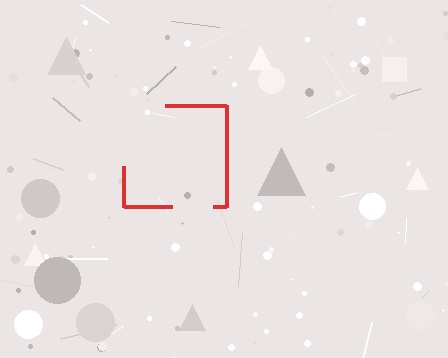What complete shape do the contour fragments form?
The contour fragments form a square.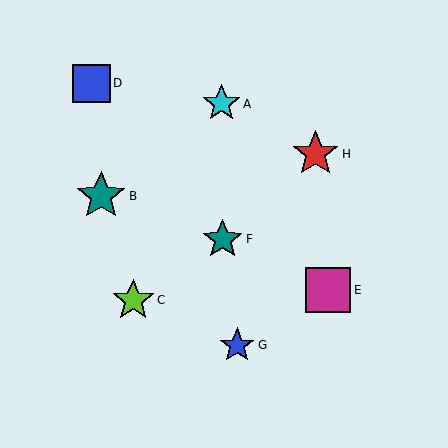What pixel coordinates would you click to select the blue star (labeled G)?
Click at (237, 345) to select the blue star G.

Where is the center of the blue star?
The center of the blue star is at (237, 345).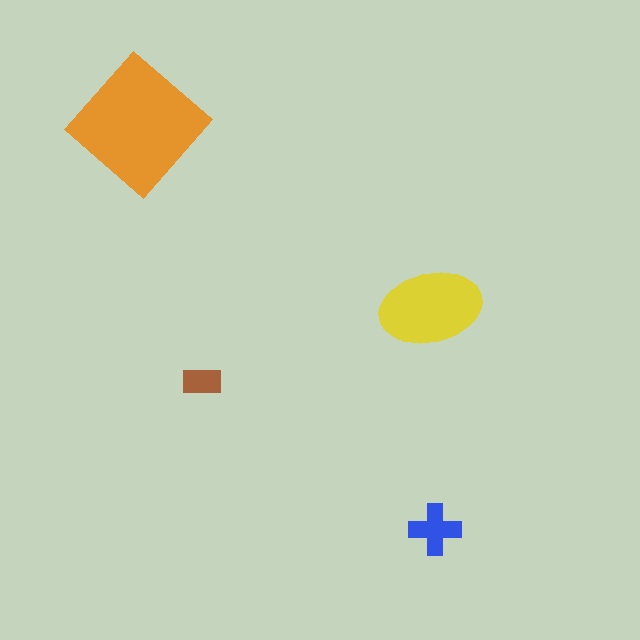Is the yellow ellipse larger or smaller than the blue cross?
Larger.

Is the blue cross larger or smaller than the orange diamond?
Smaller.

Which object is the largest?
The orange diamond.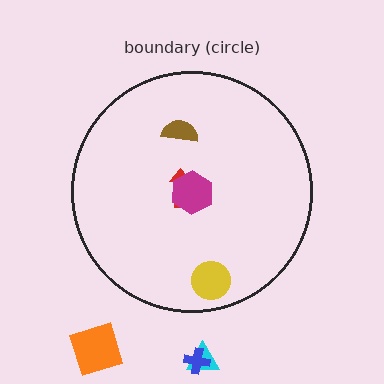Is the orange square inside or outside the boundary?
Outside.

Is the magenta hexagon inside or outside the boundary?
Inside.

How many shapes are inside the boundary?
4 inside, 3 outside.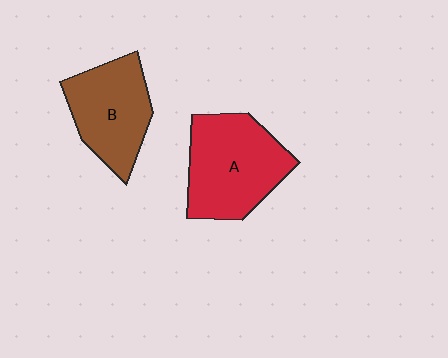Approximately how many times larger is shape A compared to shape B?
Approximately 1.2 times.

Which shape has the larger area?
Shape A (red).